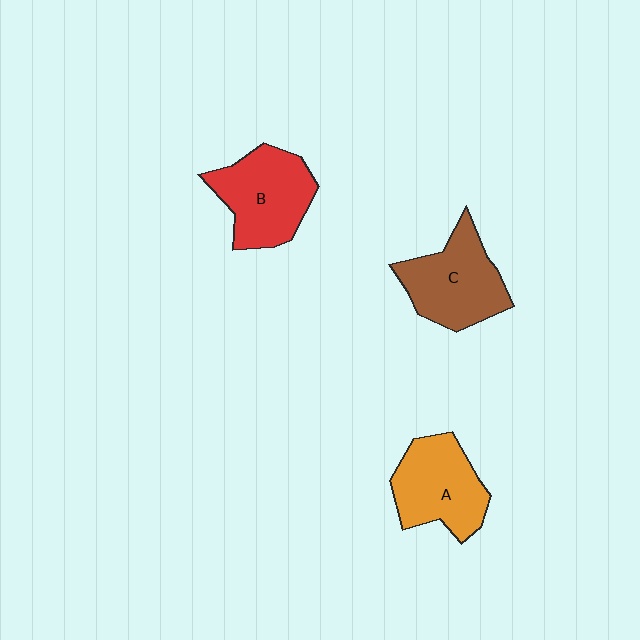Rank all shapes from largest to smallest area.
From largest to smallest: B (red), C (brown), A (orange).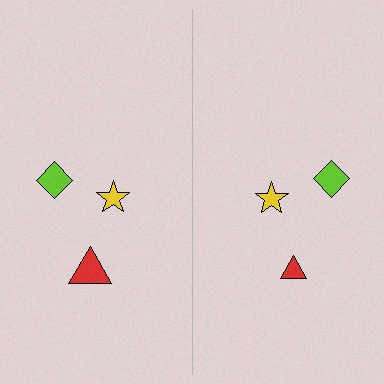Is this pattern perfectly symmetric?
No, the pattern is not perfectly symmetric. The red triangle on the right side has a different size than its mirror counterpart.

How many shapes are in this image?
There are 6 shapes in this image.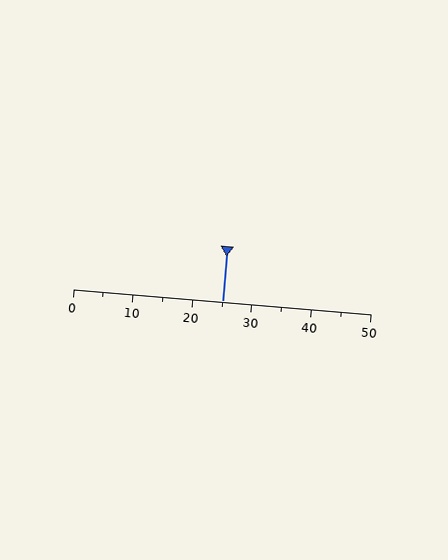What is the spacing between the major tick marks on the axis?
The major ticks are spaced 10 apart.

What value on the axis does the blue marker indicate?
The marker indicates approximately 25.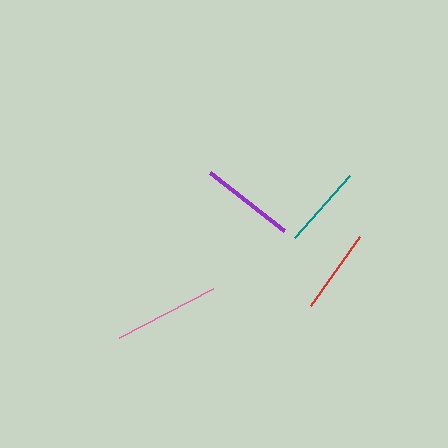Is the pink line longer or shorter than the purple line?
The pink line is longer than the purple line.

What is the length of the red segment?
The red segment is approximately 84 pixels long.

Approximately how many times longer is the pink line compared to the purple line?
The pink line is approximately 1.1 times the length of the purple line.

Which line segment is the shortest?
The teal line is the shortest at approximately 83 pixels.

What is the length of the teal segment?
The teal segment is approximately 83 pixels long.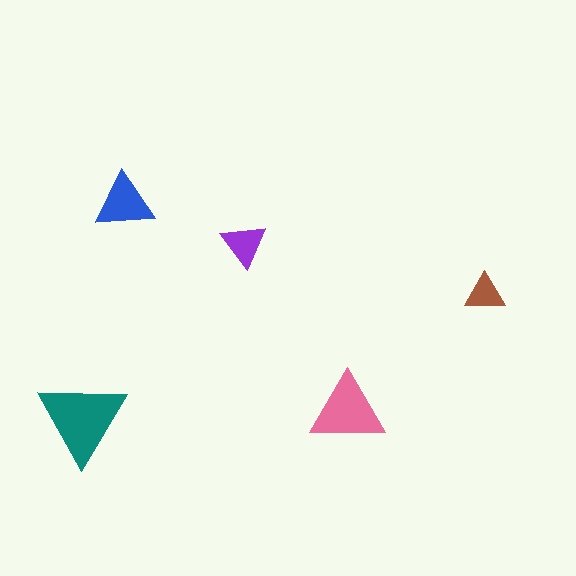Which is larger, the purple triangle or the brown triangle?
The purple one.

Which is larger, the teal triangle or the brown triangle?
The teal one.